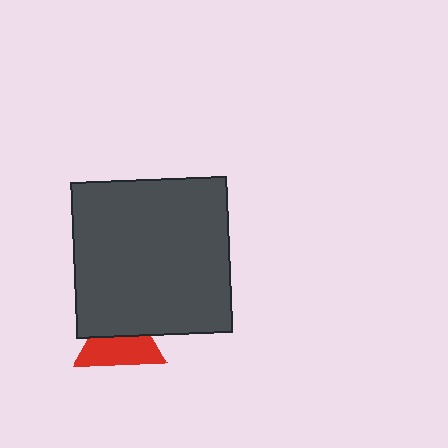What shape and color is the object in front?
The object in front is a dark gray square.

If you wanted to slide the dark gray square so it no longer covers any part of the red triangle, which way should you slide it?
Slide it up — that is the most direct way to separate the two shapes.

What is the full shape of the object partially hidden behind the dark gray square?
The partially hidden object is a red triangle.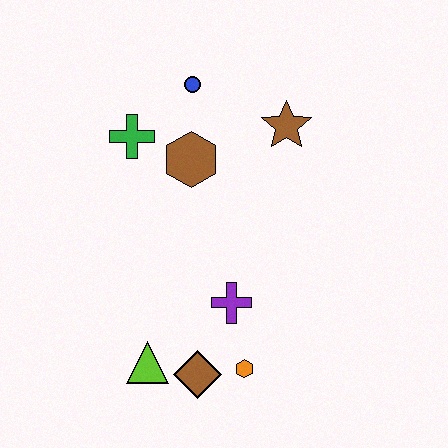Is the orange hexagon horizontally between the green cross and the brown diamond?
No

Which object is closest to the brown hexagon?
The green cross is closest to the brown hexagon.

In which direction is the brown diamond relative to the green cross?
The brown diamond is below the green cross.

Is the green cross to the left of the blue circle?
Yes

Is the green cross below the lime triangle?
No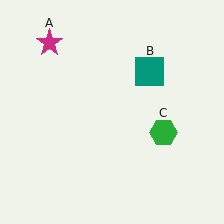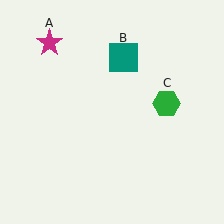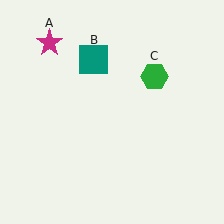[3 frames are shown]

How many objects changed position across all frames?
2 objects changed position: teal square (object B), green hexagon (object C).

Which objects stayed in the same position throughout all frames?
Magenta star (object A) remained stationary.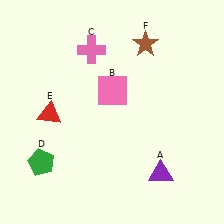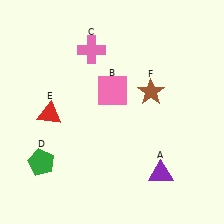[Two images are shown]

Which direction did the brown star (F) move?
The brown star (F) moved down.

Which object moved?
The brown star (F) moved down.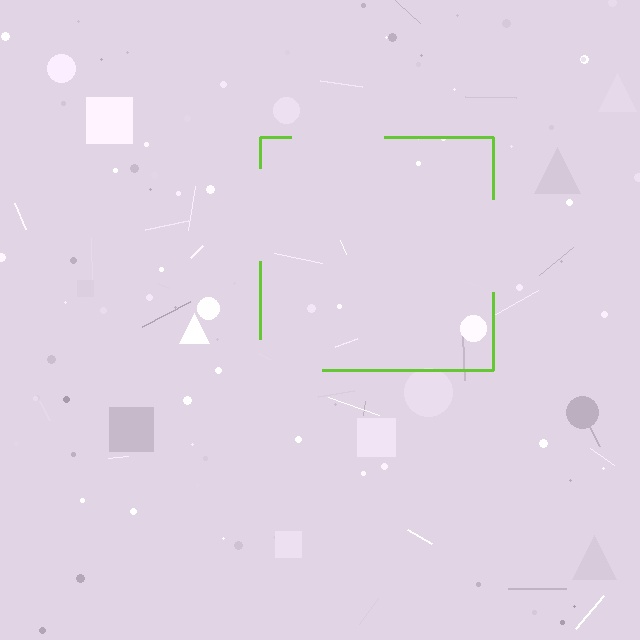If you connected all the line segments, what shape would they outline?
They would outline a square.